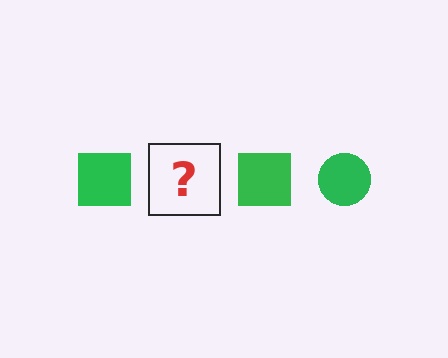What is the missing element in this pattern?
The missing element is a green circle.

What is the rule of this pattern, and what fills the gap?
The rule is that the pattern cycles through square, circle shapes in green. The gap should be filled with a green circle.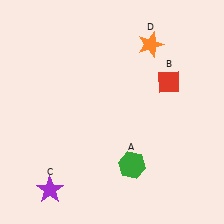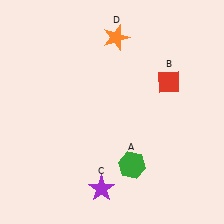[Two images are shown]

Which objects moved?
The objects that moved are: the purple star (C), the orange star (D).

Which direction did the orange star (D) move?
The orange star (D) moved left.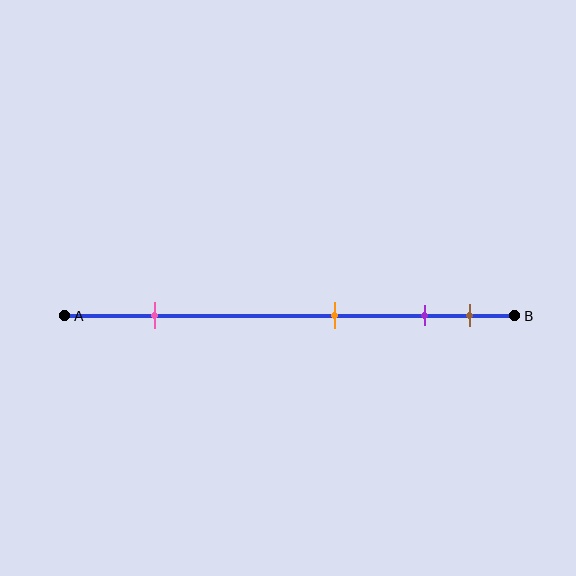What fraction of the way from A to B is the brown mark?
The brown mark is approximately 90% (0.9) of the way from A to B.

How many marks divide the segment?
There are 4 marks dividing the segment.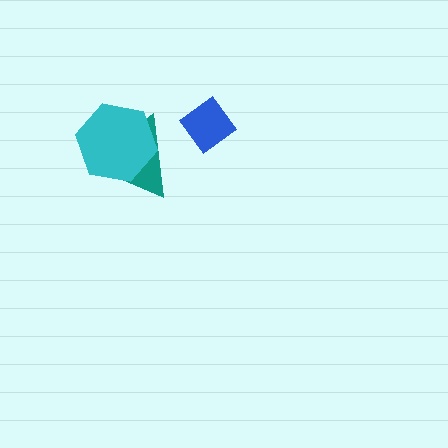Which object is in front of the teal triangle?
The cyan hexagon is in front of the teal triangle.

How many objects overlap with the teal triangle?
1 object overlaps with the teal triangle.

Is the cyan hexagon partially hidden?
No, no other shape covers it.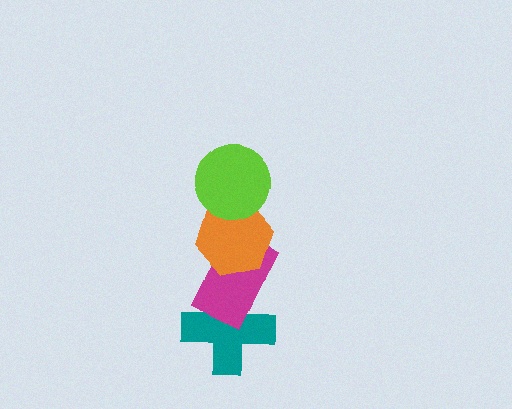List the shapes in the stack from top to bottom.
From top to bottom: the lime circle, the orange hexagon, the magenta rectangle, the teal cross.